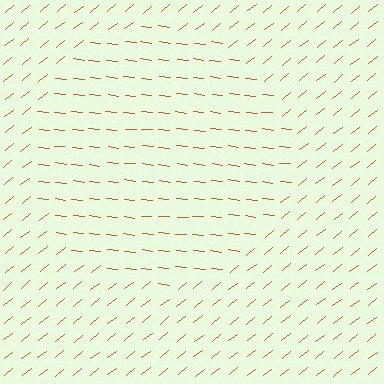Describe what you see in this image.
The image is filled with small brown line segments. A circle region in the image has lines oriented differently from the surrounding lines, creating a visible texture boundary.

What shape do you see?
I see a circle.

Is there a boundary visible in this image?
Yes, there is a texture boundary formed by a change in line orientation.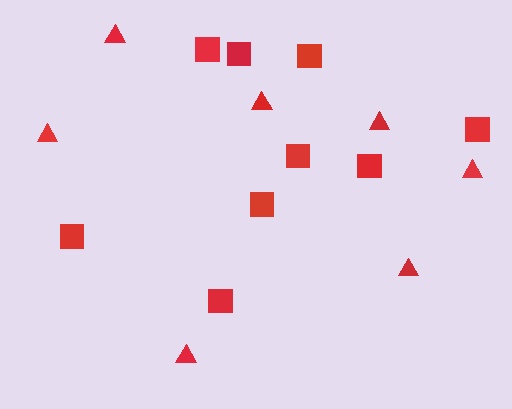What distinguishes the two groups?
There are 2 groups: one group of triangles (7) and one group of squares (9).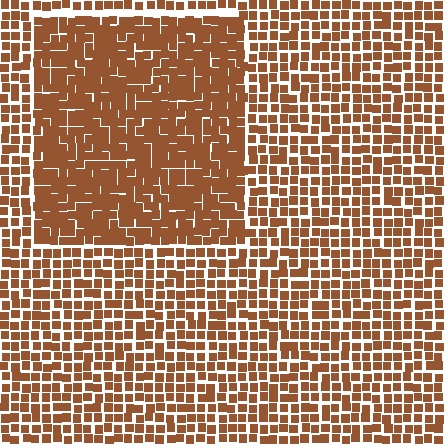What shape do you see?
I see a rectangle.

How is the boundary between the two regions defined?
The boundary is defined by a change in element density (approximately 1.5x ratio). All elements are the same color, size, and shape.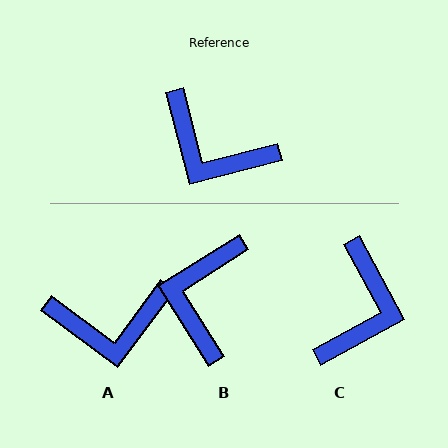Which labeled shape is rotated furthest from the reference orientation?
C, about 104 degrees away.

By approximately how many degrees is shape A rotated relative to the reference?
Approximately 39 degrees counter-clockwise.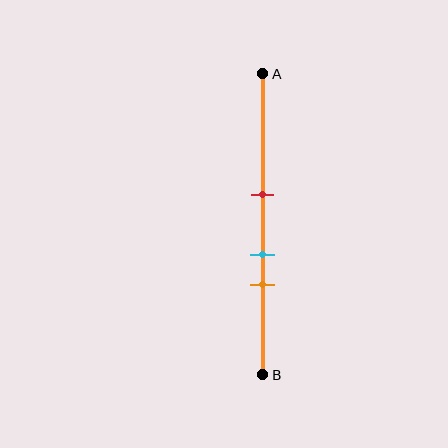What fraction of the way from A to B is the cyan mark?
The cyan mark is approximately 60% (0.6) of the way from A to B.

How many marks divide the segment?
There are 3 marks dividing the segment.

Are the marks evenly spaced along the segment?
Yes, the marks are approximately evenly spaced.